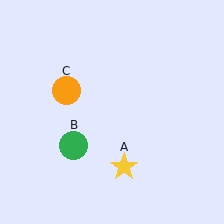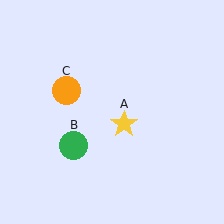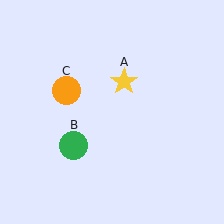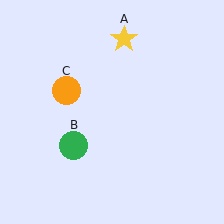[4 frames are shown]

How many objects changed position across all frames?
1 object changed position: yellow star (object A).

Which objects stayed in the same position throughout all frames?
Green circle (object B) and orange circle (object C) remained stationary.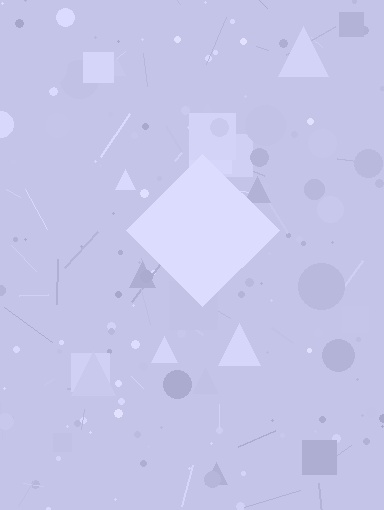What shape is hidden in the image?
A diamond is hidden in the image.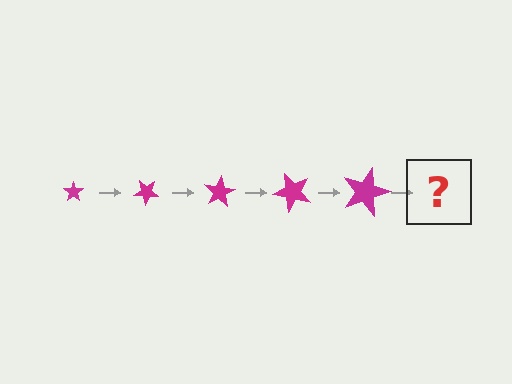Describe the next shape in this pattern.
It should be a star, larger than the previous one and rotated 200 degrees from the start.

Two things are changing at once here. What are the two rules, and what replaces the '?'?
The two rules are that the star grows larger each step and it rotates 40 degrees each step. The '?' should be a star, larger than the previous one and rotated 200 degrees from the start.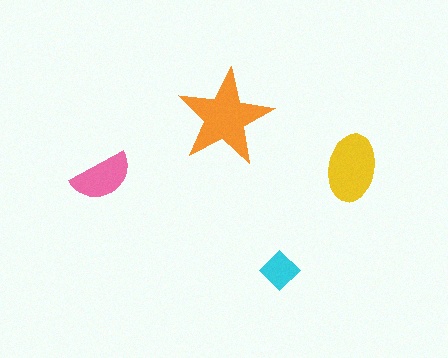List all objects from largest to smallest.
The orange star, the yellow ellipse, the pink semicircle, the cyan diamond.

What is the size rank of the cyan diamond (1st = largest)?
4th.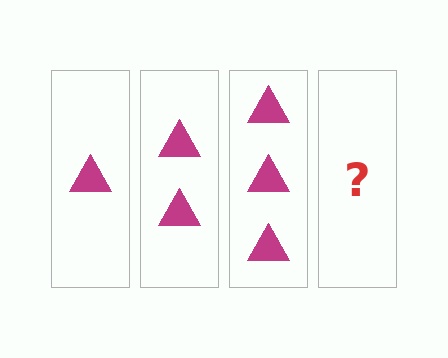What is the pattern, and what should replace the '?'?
The pattern is that each step adds one more triangle. The '?' should be 4 triangles.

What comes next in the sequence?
The next element should be 4 triangles.